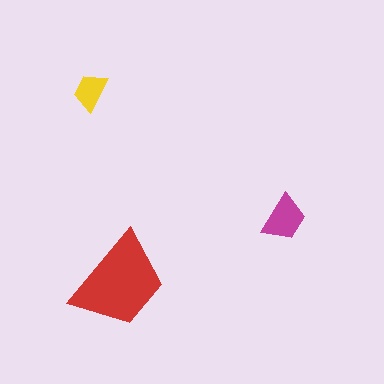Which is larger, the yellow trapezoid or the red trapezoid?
The red one.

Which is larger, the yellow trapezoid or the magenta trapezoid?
The magenta one.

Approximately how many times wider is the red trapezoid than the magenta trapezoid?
About 2 times wider.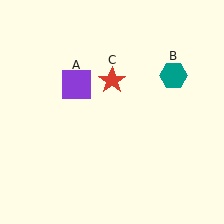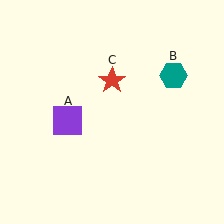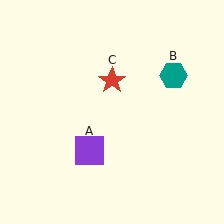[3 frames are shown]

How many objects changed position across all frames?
1 object changed position: purple square (object A).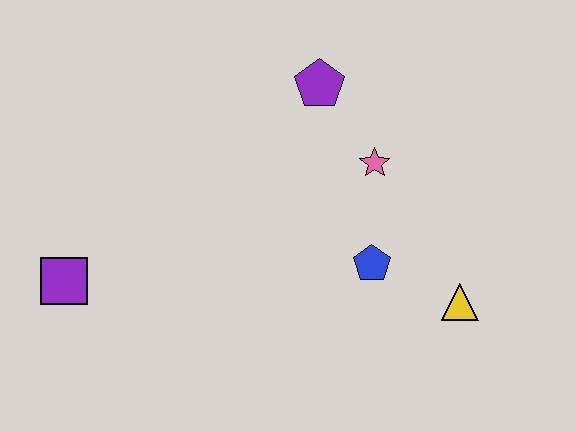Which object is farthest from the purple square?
The yellow triangle is farthest from the purple square.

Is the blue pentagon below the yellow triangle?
No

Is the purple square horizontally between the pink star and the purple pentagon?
No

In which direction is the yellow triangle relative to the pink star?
The yellow triangle is below the pink star.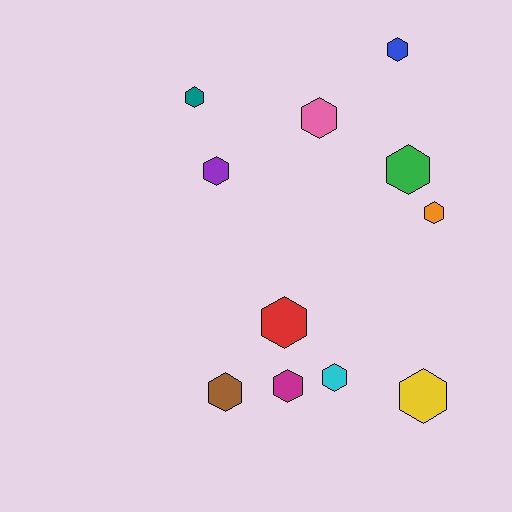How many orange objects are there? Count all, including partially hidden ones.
There is 1 orange object.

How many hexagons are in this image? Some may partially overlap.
There are 11 hexagons.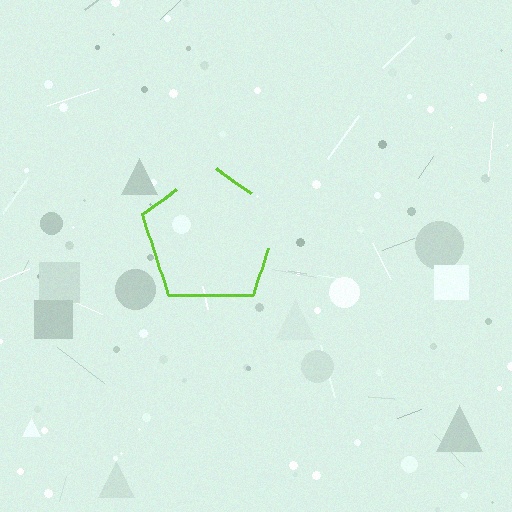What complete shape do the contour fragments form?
The contour fragments form a pentagon.